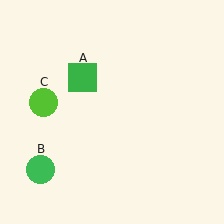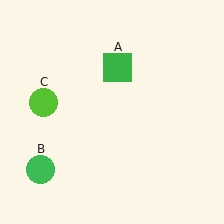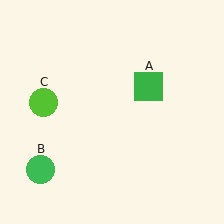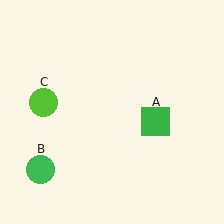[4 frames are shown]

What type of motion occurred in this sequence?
The green square (object A) rotated clockwise around the center of the scene.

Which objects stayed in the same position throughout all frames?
Green circle (object B) and lime circle (object C) remained stationary.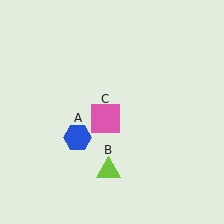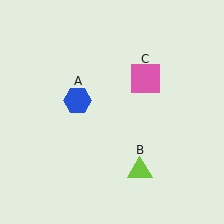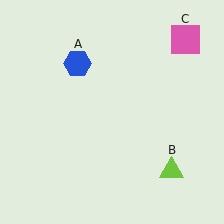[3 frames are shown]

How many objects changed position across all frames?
3 objects changed position: blue hexagon (object A), lime triangle (object B), pink square (object C).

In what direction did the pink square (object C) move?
The pink square (object C) moved up and to the right.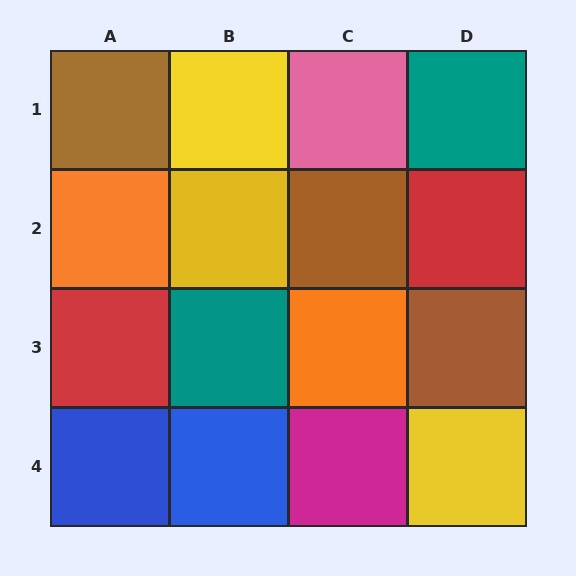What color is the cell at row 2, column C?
Brown.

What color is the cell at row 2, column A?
Orange.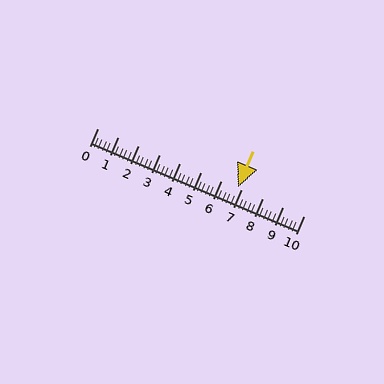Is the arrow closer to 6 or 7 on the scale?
The arrow is closer to 7.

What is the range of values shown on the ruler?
The ruler shows values from 0 to 10.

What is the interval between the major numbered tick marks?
The major tick marks are spaced 1 units apart.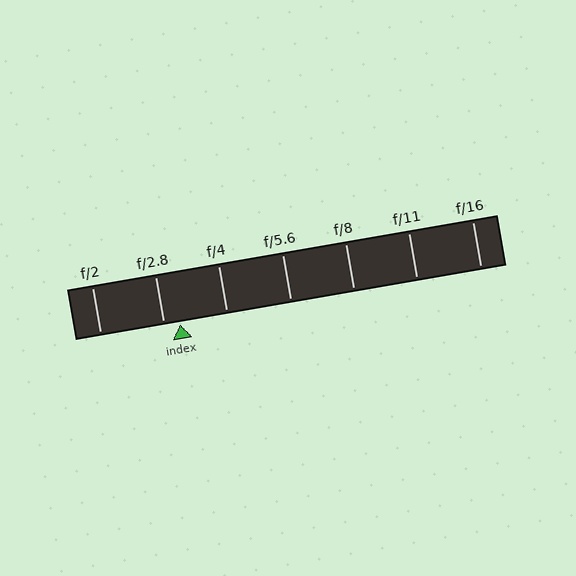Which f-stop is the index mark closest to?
The index mark is closest to f/2.8.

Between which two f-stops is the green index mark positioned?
The index mark is between f/2.8 and f/4.